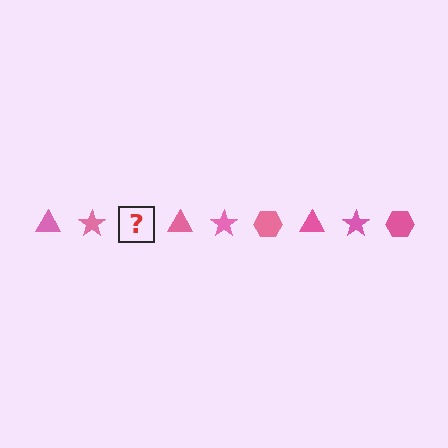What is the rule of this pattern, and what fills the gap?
The rule is that the pattern cycles through triangle, star, hexagon shapes in pink. The gap should be filled with a pink hexagon.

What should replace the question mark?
The question mark should be replaced with a pink hexagon.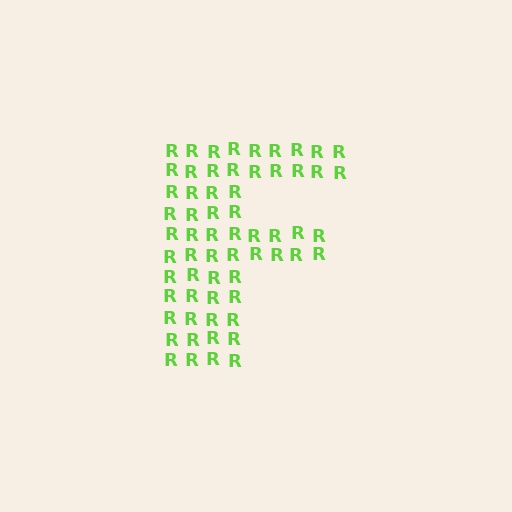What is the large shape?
The large shape is the letter F.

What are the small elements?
The small elements are letter R's.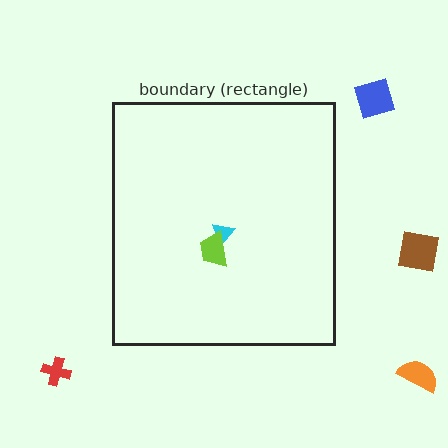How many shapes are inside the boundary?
2 inside, 4 outside.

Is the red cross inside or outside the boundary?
Outside.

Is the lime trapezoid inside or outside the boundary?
Inside.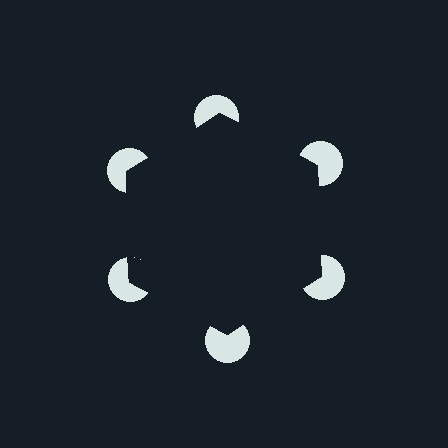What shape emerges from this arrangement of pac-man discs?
An illusory hexagon — its edges are inferred from the aligned wedge cuts in the pac-man discs, not physically drawn.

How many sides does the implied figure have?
6 sides.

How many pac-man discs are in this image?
There are 6 — one at each vertex of the illusory hexagon.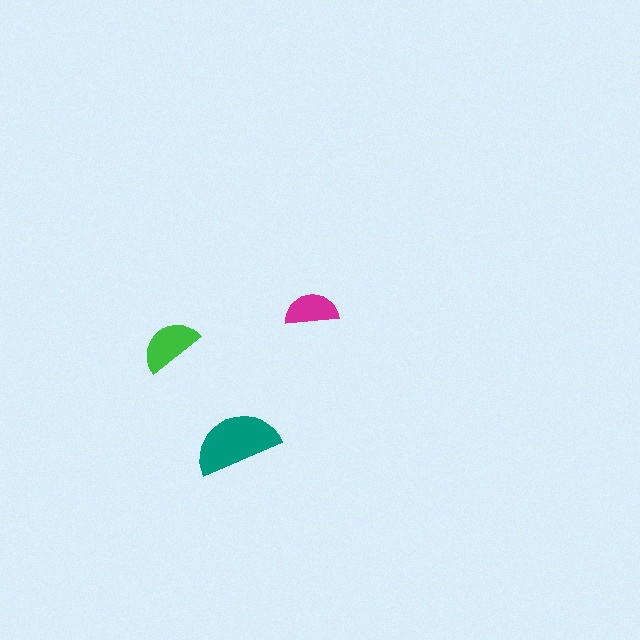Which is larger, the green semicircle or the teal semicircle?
The teal one.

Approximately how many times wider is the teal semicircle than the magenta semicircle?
About 1.5 times wider.